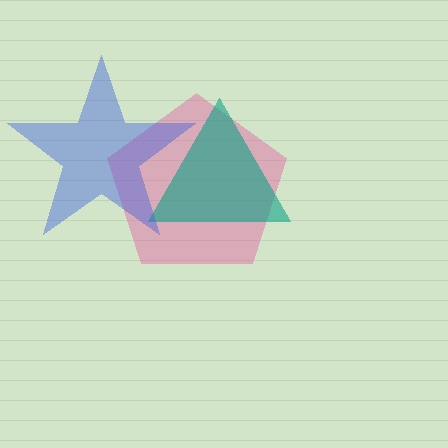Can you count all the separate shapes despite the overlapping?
Yes, there are 3 separate shapes.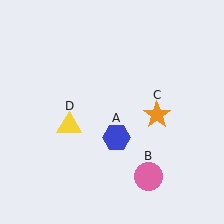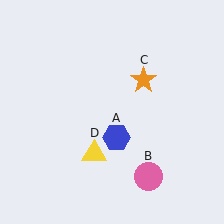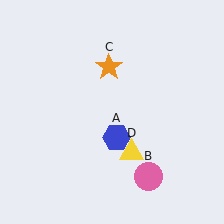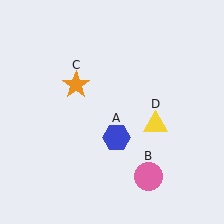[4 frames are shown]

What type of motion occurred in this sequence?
The orange star (object C), yellow triangle (object D) rotated counterclockwise around the center of the scene.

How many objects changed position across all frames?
2 objects changed position: orange star (object C), yellow triangle (object D).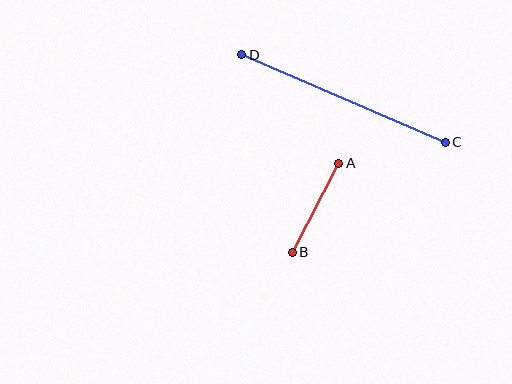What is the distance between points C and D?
The distance is approximately 221 pixels.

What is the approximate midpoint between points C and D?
The midpoint is at approximately (344, 99) pixels.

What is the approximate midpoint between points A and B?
The midpoint is at approximately (315, 208) pixels.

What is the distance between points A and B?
The distance is approximately 100 pixels.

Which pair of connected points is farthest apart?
Points C and D are farthest apart.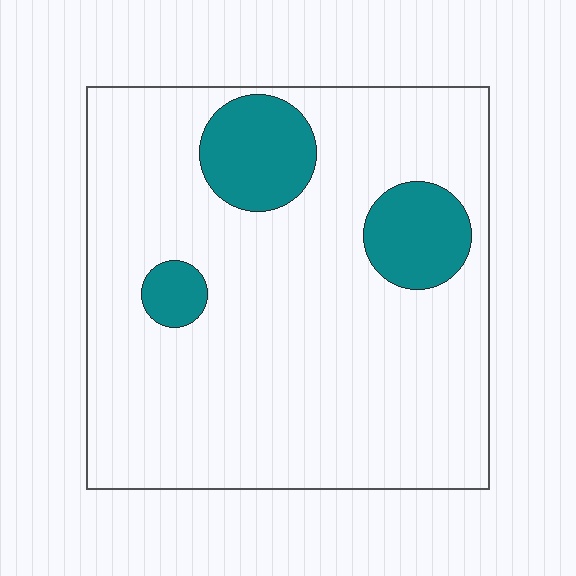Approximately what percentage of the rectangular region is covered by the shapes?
Approximately 15%.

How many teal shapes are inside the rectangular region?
3.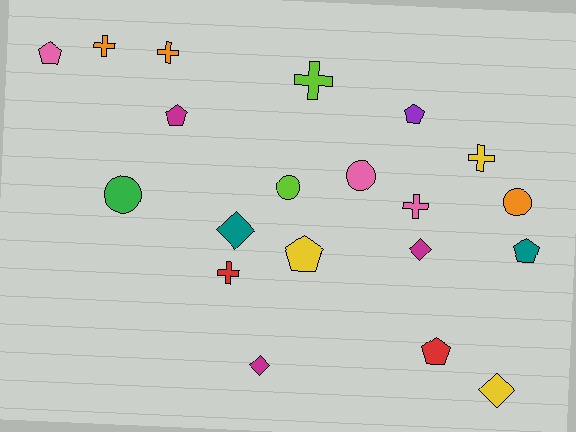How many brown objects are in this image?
There are no brown objects.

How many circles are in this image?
There are 4 circles.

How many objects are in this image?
There are 20 objects.